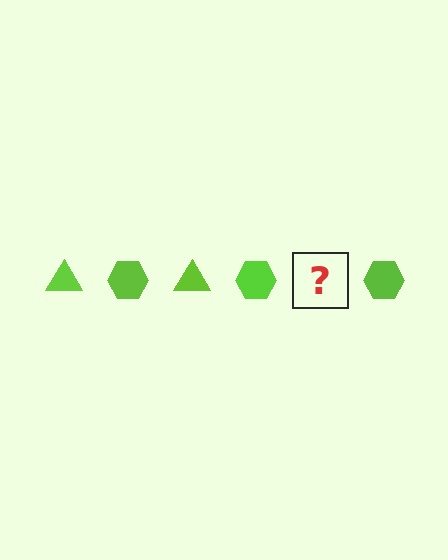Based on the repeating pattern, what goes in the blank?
The blank should be a lime triangle.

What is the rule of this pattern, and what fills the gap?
The rule is that the pattern cycles through triangle, hexagon shapes in lime. The gap should be filled with a lime triangle.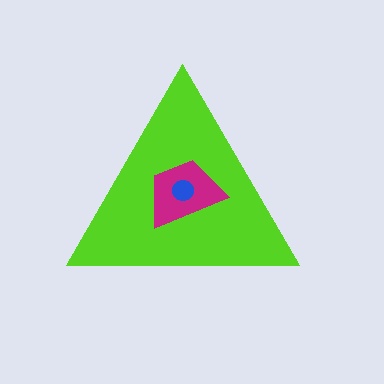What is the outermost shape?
The lime triangle.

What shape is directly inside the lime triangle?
The magenta trapezoid.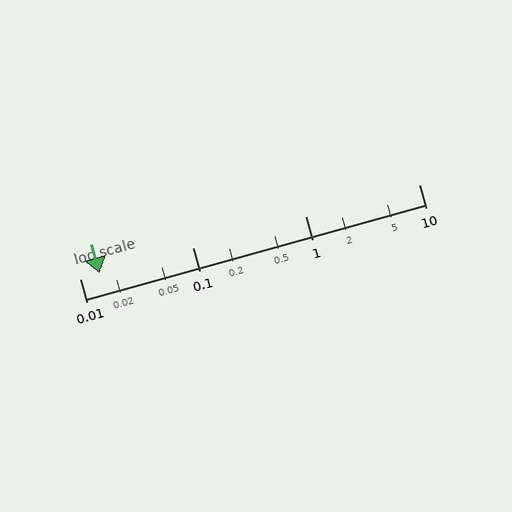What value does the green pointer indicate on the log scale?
The pointer indicates approximately 0.015.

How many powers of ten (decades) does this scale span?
The scale spans 3 decades, from 0.01 to 10.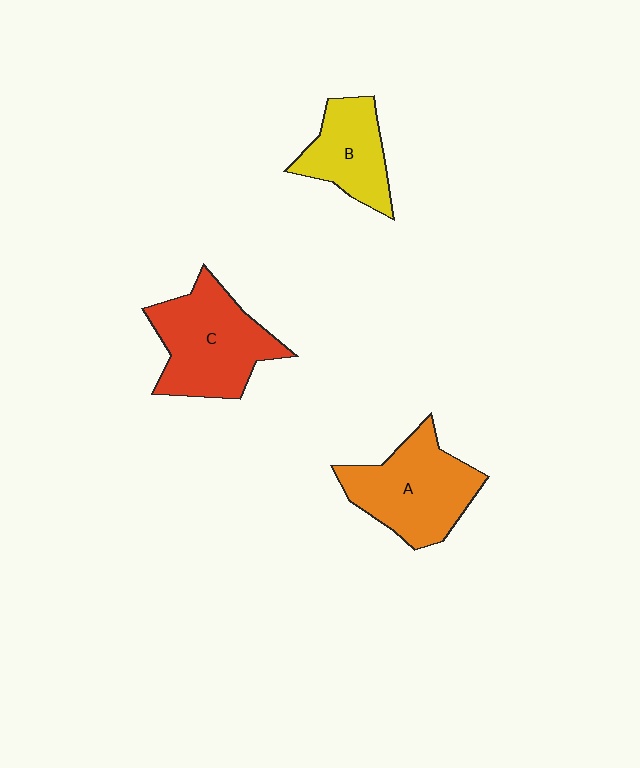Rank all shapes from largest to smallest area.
From largest to smallest: C (red), A (orange), B (yellow).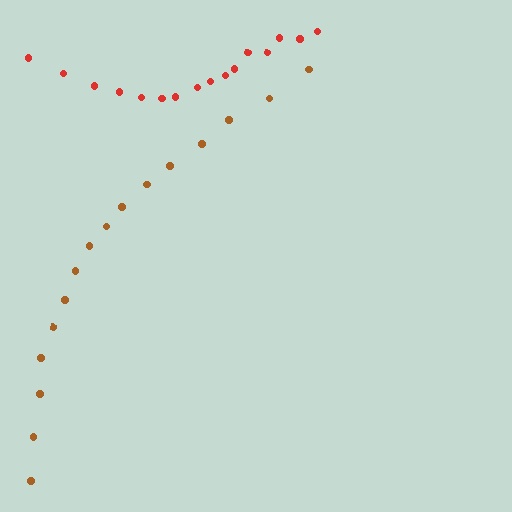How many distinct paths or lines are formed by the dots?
There are 2 distinct paths.